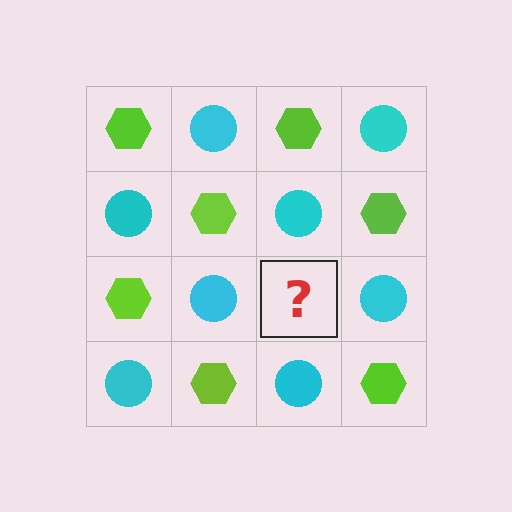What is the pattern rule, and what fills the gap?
The rule is that it alternates lime hexagon and cyan circle in a checkerboard pattern. The gap should be filled with a lime hexagon.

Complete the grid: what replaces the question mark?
The question mark should be replaced with a lime hexagon.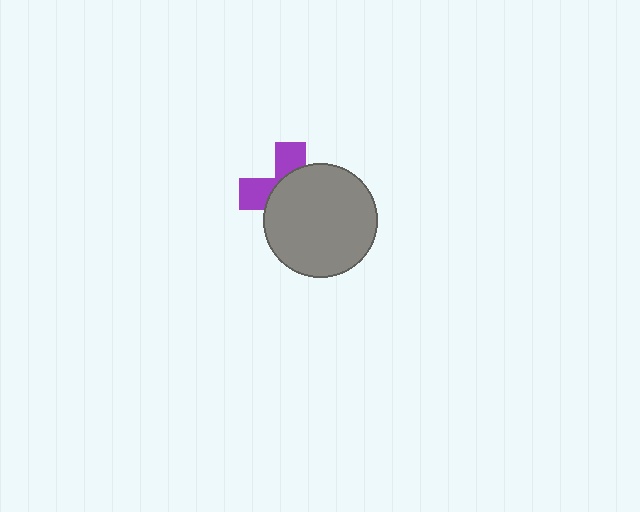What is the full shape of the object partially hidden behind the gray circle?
The partially hidden object is a purple cross.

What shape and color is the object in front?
The object in front is a gray circle.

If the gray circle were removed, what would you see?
You would see the complete purple cross.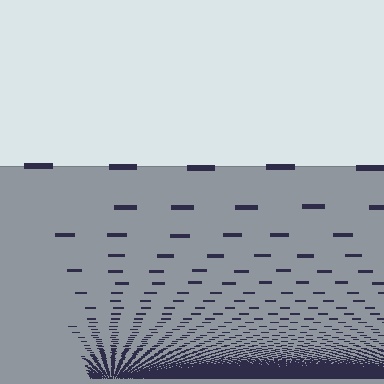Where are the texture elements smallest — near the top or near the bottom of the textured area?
Near the bottom.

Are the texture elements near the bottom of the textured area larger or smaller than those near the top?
Smaller. The gradient is inverted — elements near the bottom are smaller and denser.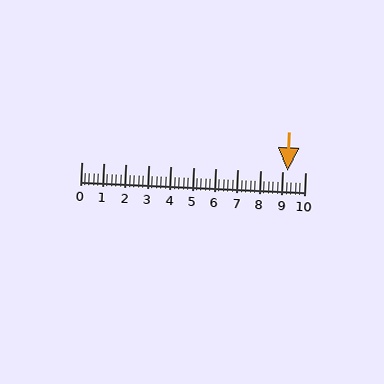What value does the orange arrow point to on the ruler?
The orange arrow points to approximately 9.2.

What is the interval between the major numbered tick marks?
The major tick marks are spaced 1 units apart.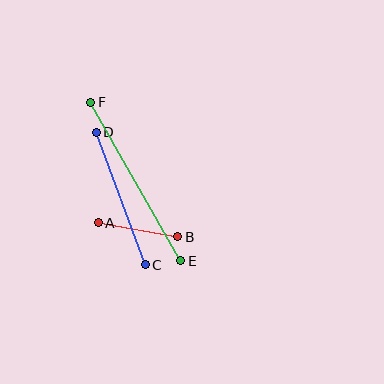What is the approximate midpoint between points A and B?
The midpoint is at approximately (138, 230) pixels.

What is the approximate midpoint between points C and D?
The midpoint is at approximately (121, 198) pixels.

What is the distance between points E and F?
The distance is approximately 182 pixels.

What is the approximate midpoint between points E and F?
The midpoint is at approximately (136, 182) pixels.